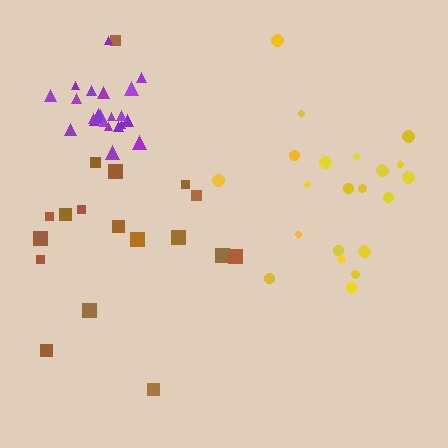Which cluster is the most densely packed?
Purple.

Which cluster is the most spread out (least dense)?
Brown.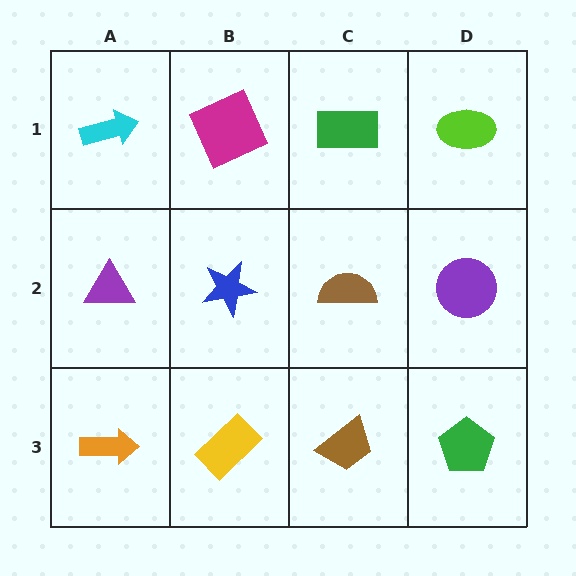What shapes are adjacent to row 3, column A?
A purple triangle (row 2, column A), a yellow rectangle (row 3, column B).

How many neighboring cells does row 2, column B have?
4.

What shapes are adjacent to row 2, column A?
A cyan arrow (row 1, column A), an orange arrow (row 3, column A), a blue star (row 2, column B).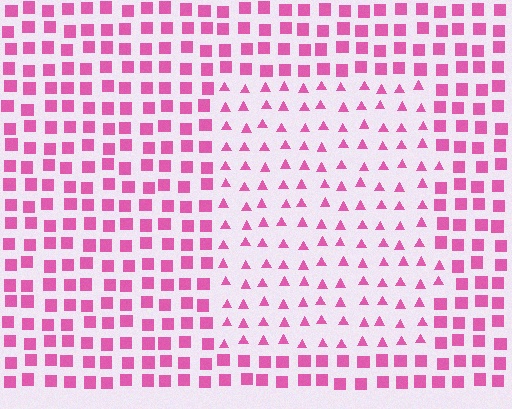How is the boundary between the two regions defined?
The boundary is defined by a change in element shape: triangles inside vs. squares outside. All elements share the same color and spacing.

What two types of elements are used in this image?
The image uses triangles inside the rectangle region and squares outside it.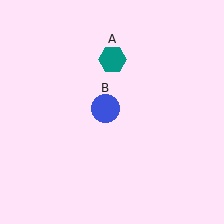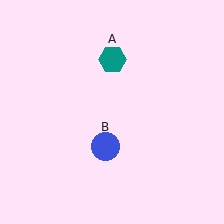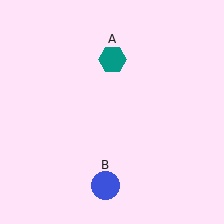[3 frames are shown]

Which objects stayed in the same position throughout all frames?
Teal hexagon (object A) remained stationary.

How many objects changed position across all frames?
1 object changed position: blue circle (object B).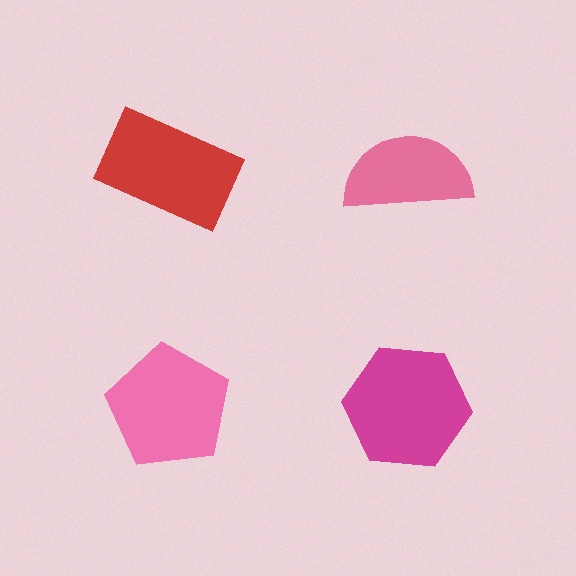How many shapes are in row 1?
2 shapes.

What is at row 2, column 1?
A pink pentagon.